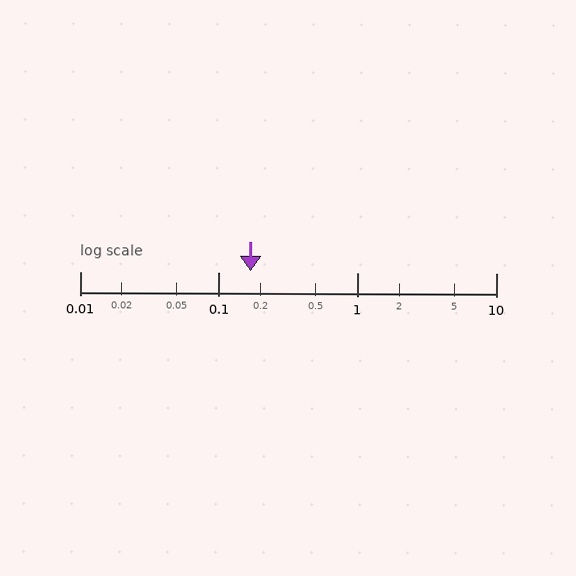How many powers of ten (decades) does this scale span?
The scale spans 3 decades, from 0.01 to 10.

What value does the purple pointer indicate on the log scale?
The pointer indicates approximately 0.17.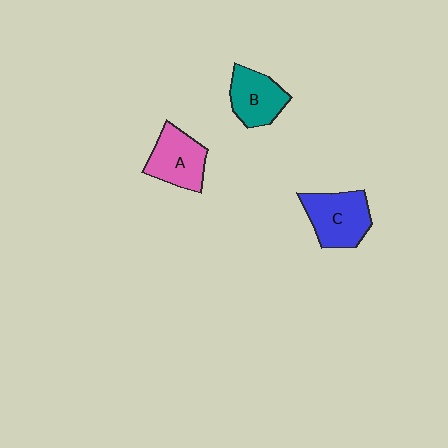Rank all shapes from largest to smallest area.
From largest to smallest: C (blue), A (pink), B (teal).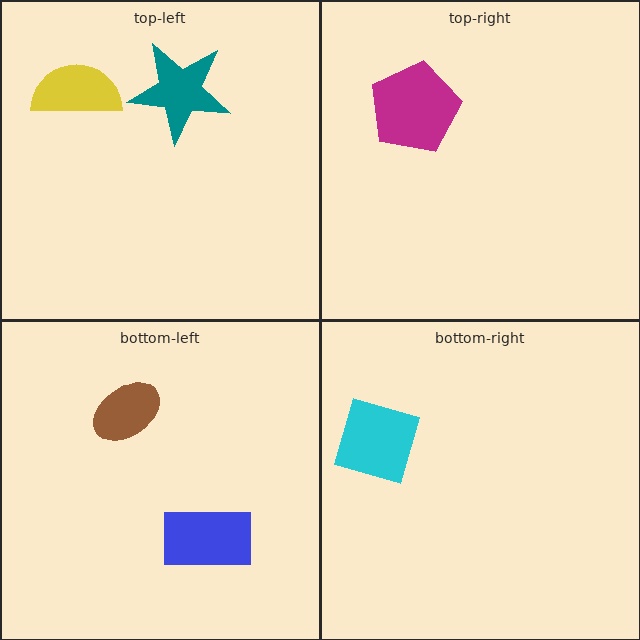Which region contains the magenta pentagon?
The top-right region.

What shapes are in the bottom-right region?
The cyan square.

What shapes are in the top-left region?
The yellow semicircle, the teal star.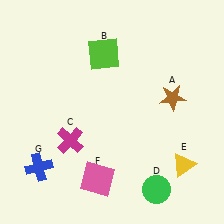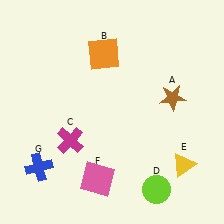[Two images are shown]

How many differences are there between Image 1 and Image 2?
There are 2 differences between the two images.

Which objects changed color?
B changed from lime to orange. D changed from green to lime.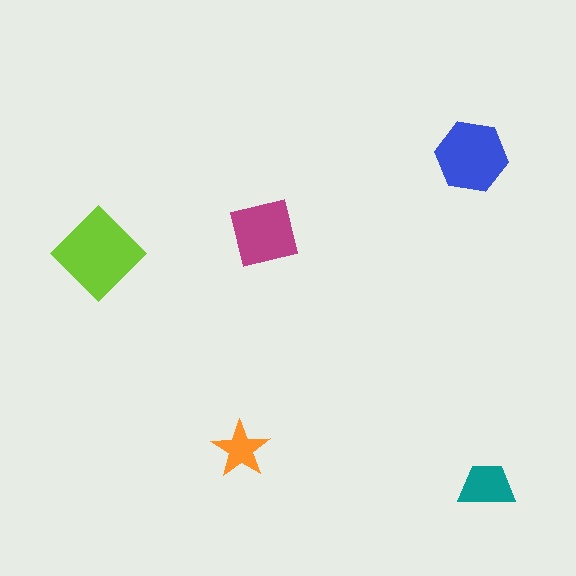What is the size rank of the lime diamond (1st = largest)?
1st.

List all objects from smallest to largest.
The orange star, the teal trapezoid, the magenta square, the blue hexagon, the lime diamond.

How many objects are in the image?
There are 5 objects in the image.